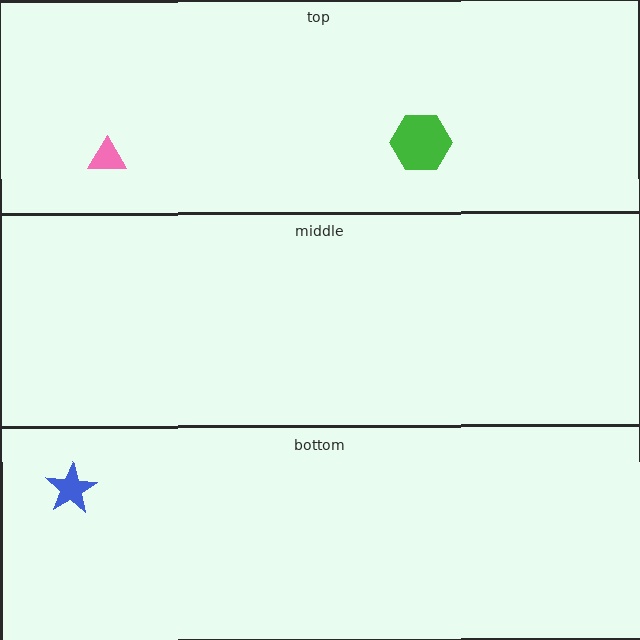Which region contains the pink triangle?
The top region.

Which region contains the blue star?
The bottom region.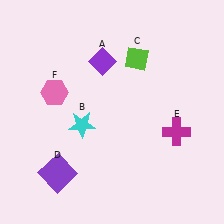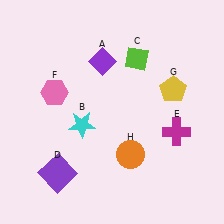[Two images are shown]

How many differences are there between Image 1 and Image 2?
There are 2 differences between the two images.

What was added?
A yellow pentagon (G), an orange circle (H) were added in Image 2.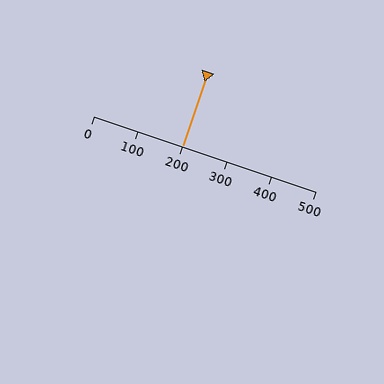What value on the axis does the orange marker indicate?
The marker indicates approximately 200.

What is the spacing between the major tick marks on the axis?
The major ticks are spaced 100 apart.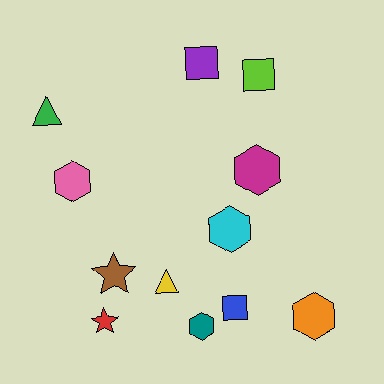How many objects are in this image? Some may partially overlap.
There are 12 objects.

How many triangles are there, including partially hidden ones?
There are 2 triangles.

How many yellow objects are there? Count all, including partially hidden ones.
There is 1 yellow object.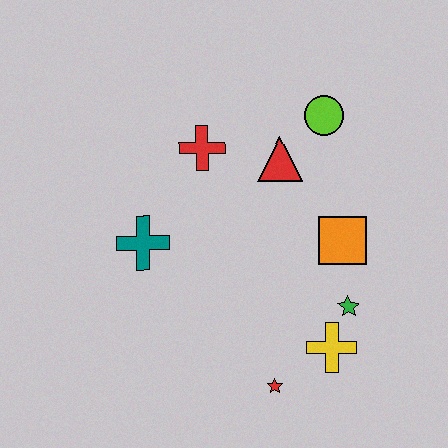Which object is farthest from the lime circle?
The red star is farthest from the lime circle.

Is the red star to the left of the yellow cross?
Yes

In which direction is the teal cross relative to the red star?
The teal cross is above the red star.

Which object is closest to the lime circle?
The red triangle is closest to the lime circle.